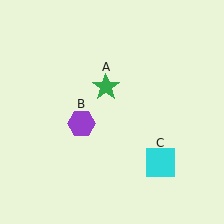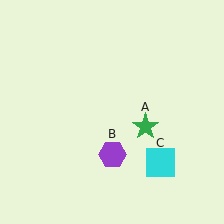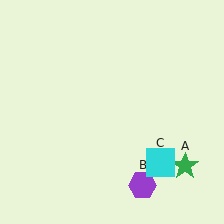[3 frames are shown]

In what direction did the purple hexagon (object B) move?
The purple hexagon (object B) moved down and to the right.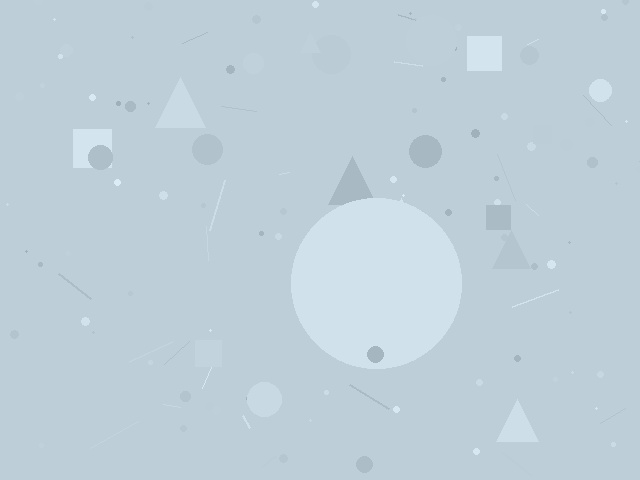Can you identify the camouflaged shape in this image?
The camouflaged shape is a circle.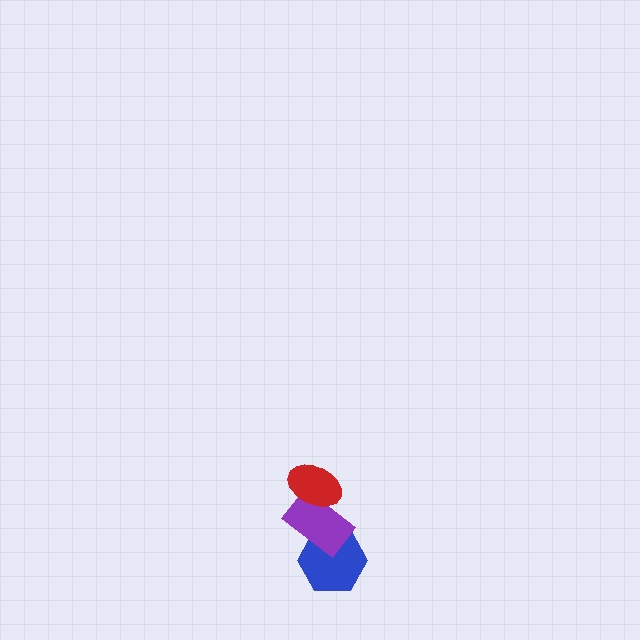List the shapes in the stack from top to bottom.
From top to bottom: the red ellipse, the purple rectangle, the blue hexagon.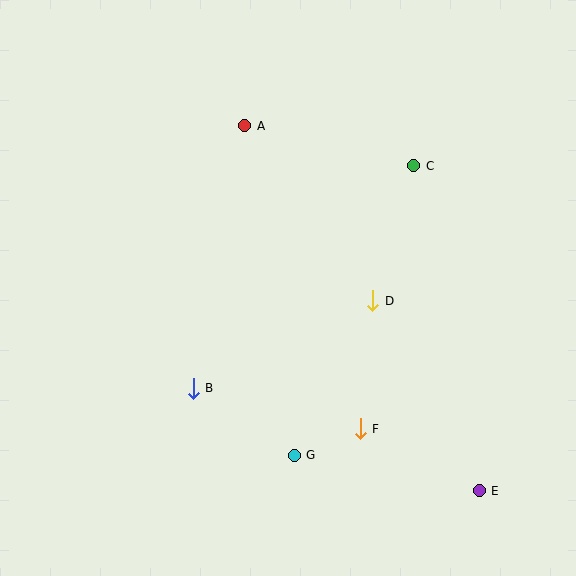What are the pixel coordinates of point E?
Point E is at (479, 491).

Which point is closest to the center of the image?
Point D at (373, 301) is closest to the center.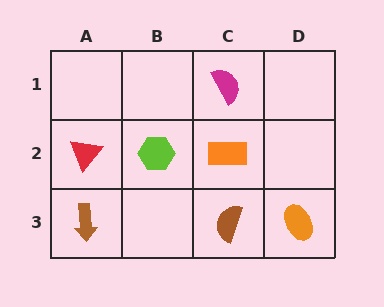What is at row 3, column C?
A brown semicircle.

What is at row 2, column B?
A lime hexagon.